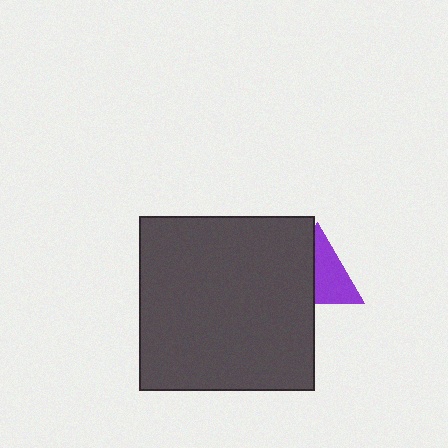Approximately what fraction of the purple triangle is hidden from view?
Roughly 45% of the purple triangle is hidden behind the dark gray square.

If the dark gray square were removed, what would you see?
You would see the complete purple triangle.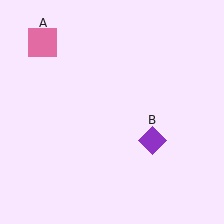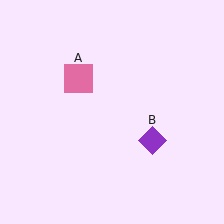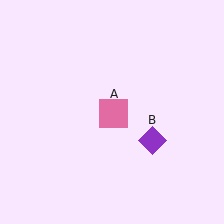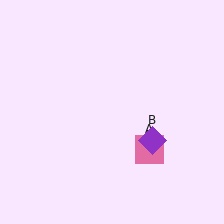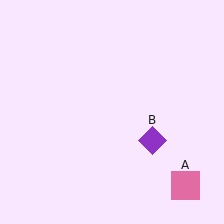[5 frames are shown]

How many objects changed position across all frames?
1 object changed position: pink square (object A).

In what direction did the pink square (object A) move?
The pink square (object A) moved down and to the right.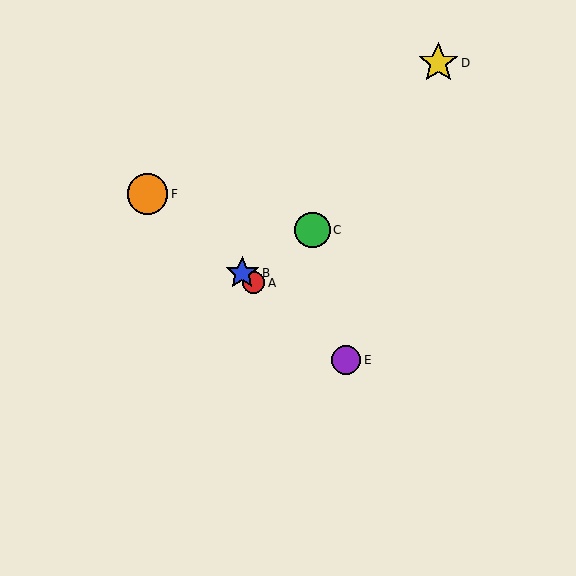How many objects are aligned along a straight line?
4 objects (A, B, E, F) are aligned along a straight line.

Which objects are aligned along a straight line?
Objects A, B, E, F are aligned along a straight line.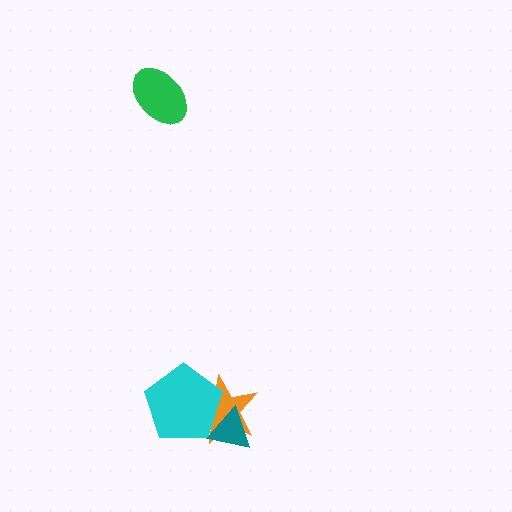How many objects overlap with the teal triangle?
2 objects overlap with the teal triangle.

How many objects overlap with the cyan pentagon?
2 objects overlap with the cyan pentagon.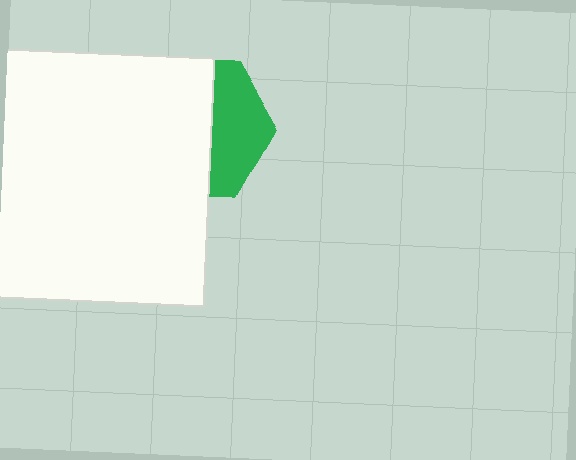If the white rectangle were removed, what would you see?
You would see the complete green hexagon.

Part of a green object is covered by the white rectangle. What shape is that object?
It is a hexagon.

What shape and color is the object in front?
The object in front is a white rectangle.